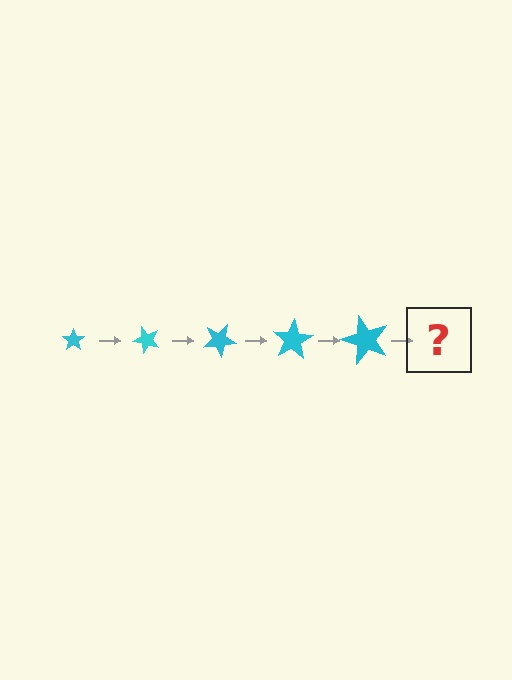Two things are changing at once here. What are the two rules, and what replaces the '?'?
The two rules are that the star grows larger each step and it rotates 50 degrees each step. The '?' should be a star, larger than the previous one and rotated 250 degrees from the start.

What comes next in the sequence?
The next element should be a star, larger than the previous one and rotated 250 degrees from the start.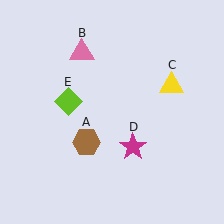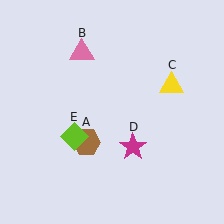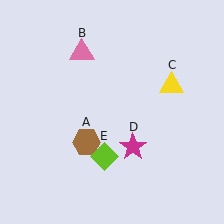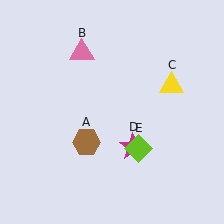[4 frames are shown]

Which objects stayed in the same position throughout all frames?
Brown hexagon (object A) and pink triangle (object B) and yellow triangle (object C) and magenta star (object D) remained stationary.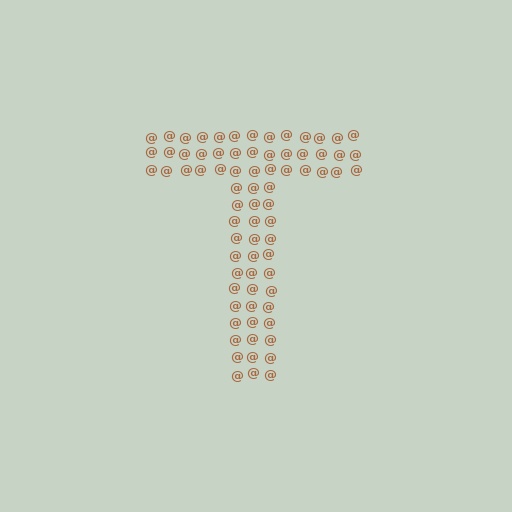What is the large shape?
The large shape is the letter T.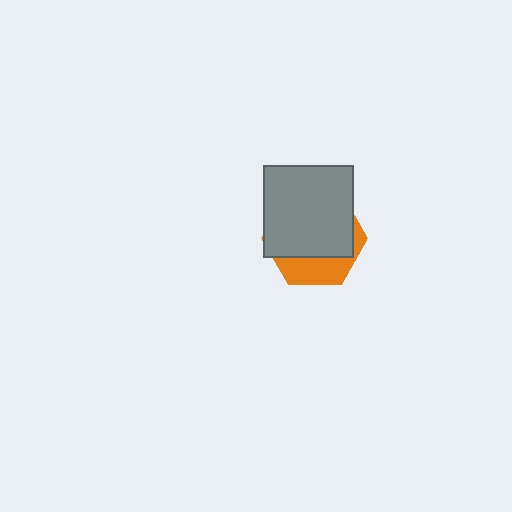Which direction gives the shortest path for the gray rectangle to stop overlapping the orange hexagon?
Moving up gives the shortest separation.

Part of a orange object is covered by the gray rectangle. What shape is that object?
It is a hexagon.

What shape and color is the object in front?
The object in front is a gray rectangle.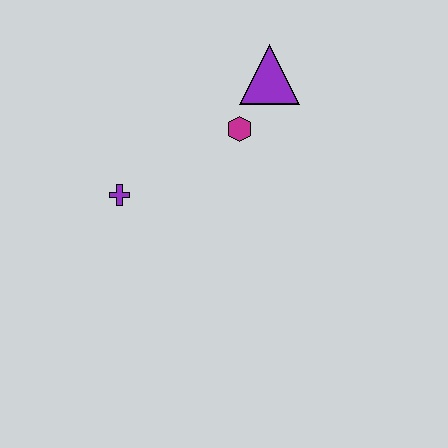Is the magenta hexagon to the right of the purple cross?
Yes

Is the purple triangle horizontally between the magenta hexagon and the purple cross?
No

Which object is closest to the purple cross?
The magenta hexagon is closest to the purple cross.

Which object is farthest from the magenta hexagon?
The purple cross is farthest from the magenta hexagon.